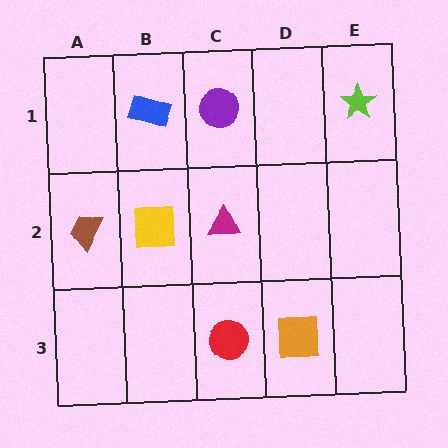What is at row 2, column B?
A yellow square.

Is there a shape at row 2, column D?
No, that cell is empty.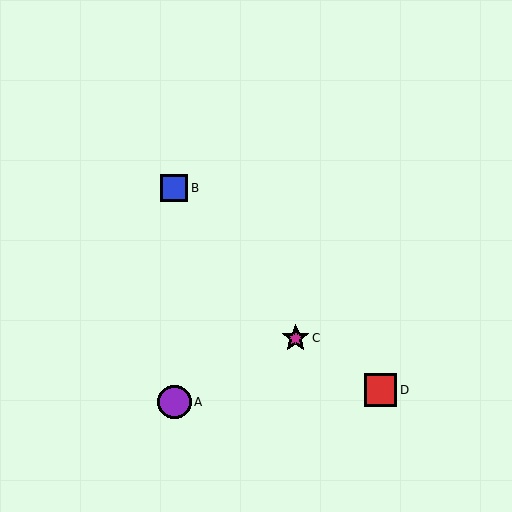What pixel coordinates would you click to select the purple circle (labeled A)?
Click at (175, 402) to select the purple circle A.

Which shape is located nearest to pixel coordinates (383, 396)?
The red square (labeled D) at (381, 390) is nearest to that location.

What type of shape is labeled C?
Shape C is a magenta star.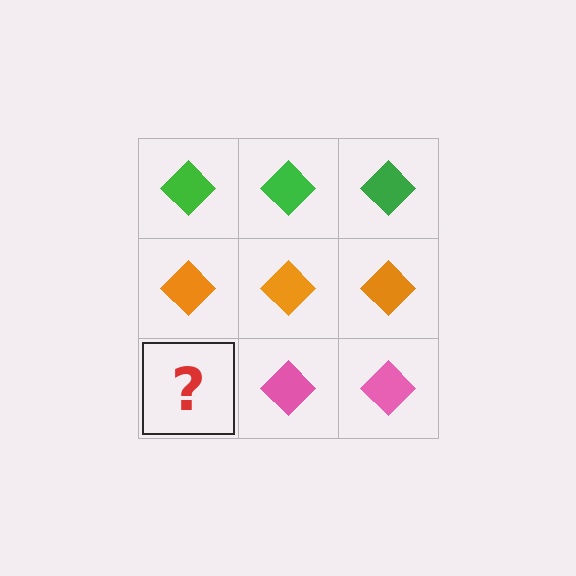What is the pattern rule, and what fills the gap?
The rule is that each row has a consistent color. The gap should be filled with a pink diamond.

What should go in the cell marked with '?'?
The missing cell should contain a pink diamond.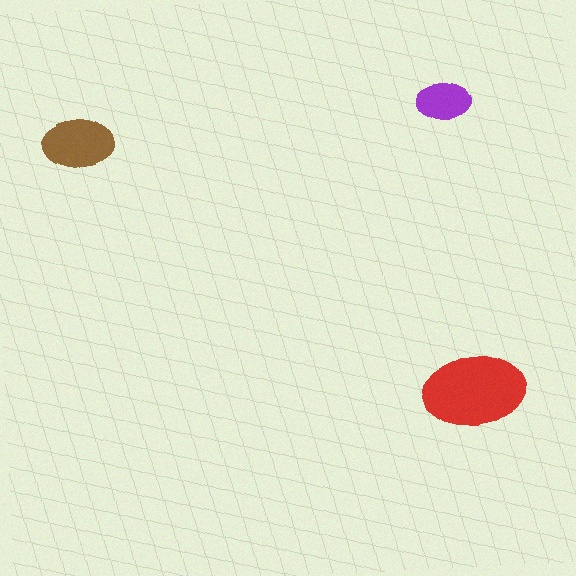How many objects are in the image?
There are 3 objects in the image.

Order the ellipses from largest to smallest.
the red one, the brown one, the purple one.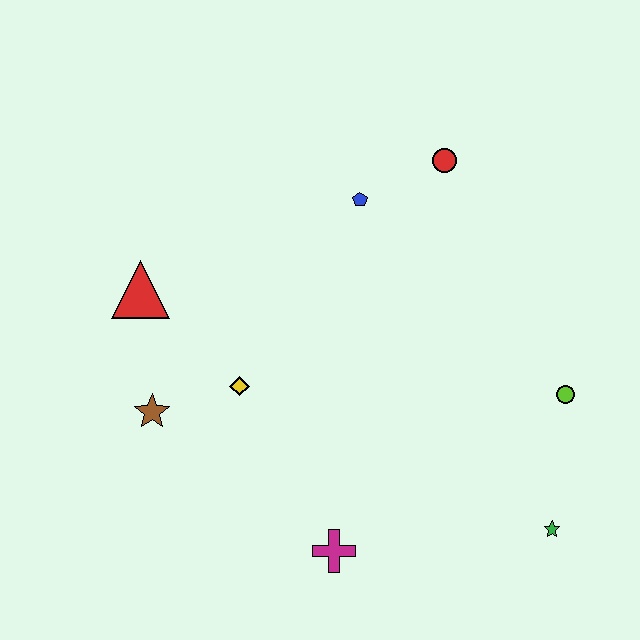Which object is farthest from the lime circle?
The red triangle is farthest from the lime circle.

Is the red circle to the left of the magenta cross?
No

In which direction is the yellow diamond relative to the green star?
The yellow diamond is to the left of the green star.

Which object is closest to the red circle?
The blue pentagon is closest to the red circle.